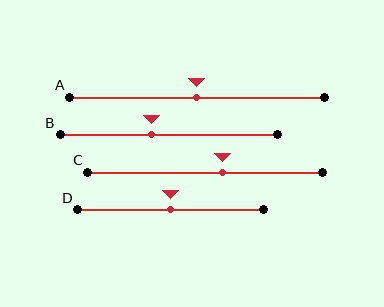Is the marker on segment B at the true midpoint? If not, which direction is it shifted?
No, the marker on segment B is shifted to the left by about 8% of the segment length.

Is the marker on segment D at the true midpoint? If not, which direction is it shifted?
Yes, the marker on segment D is at the true midpoint.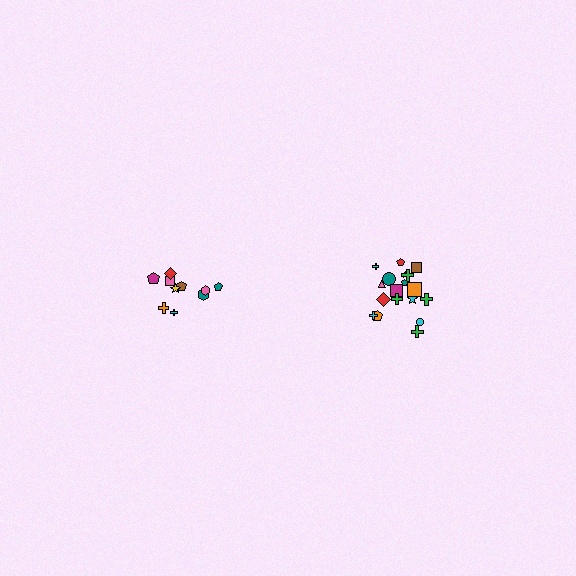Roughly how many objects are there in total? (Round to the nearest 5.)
Roughly 30 objects in total.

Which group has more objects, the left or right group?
The right group.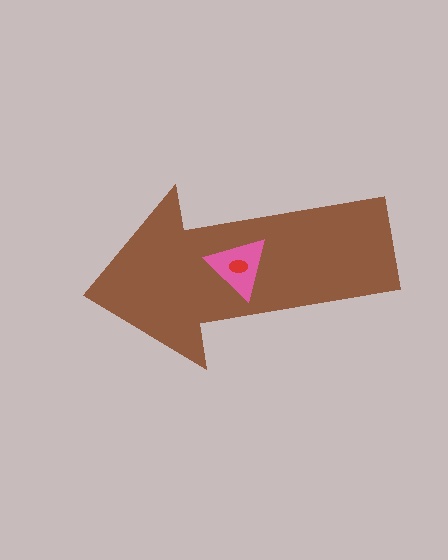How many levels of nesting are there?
3.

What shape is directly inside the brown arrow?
The pink triangle.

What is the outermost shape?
The brown arrow.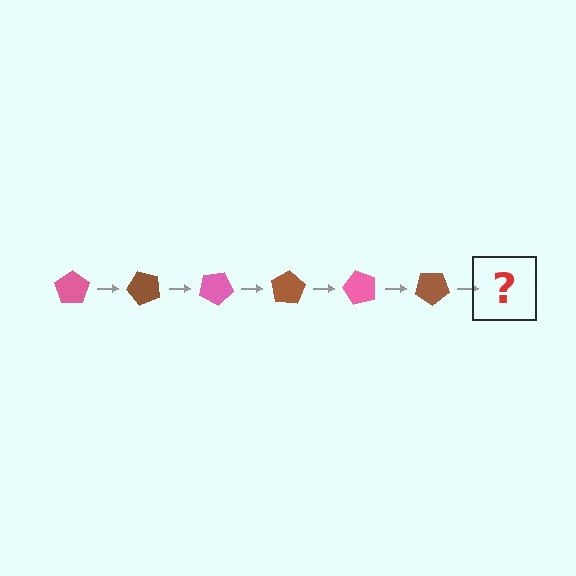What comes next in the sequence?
The next element should be a pink pentagon, rotated 300 degrees from the start.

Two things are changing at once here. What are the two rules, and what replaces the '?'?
The two rules are that it rotates 50 degrees each step and the color cycles through pink and brown. The '?' should be a pink pentagon, rotated 300 degrees from the start.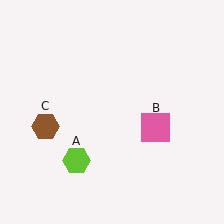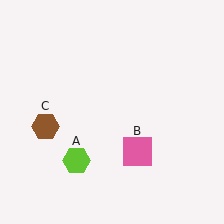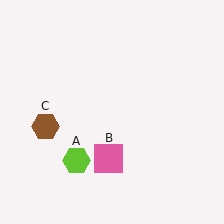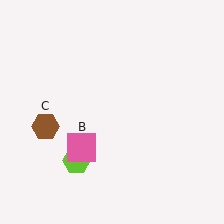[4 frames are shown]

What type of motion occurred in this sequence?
The pink square (object B) rotated clockwise around the center of the scene.